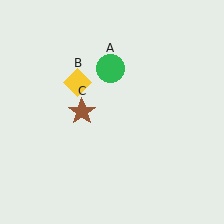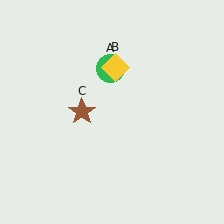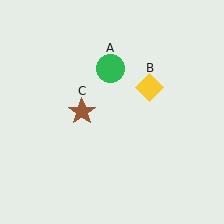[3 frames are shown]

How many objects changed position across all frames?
1 object changed position: yellow diamond (object B).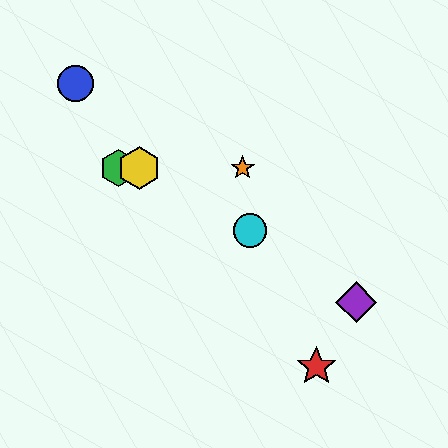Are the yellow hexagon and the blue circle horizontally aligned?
No, the yellow hexagon is at y≈168 and the blue circle is at y≈83.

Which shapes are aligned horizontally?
The green hexagon, the yellow hexagon, the orange star are aligned horizontally.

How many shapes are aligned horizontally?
3 shapes (the green hexagon, the yellow hexagon, the orange star) are aligned horizontally.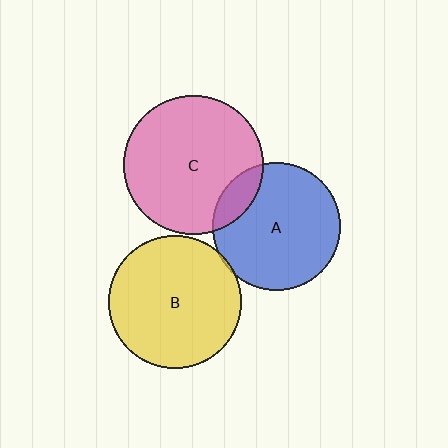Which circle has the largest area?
Circle C (pink).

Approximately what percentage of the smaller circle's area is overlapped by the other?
Approximately 5%.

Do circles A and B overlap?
Yes.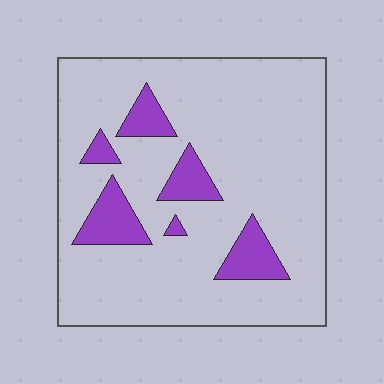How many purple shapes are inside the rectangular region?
6.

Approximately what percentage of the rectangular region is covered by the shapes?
Approximately 15%.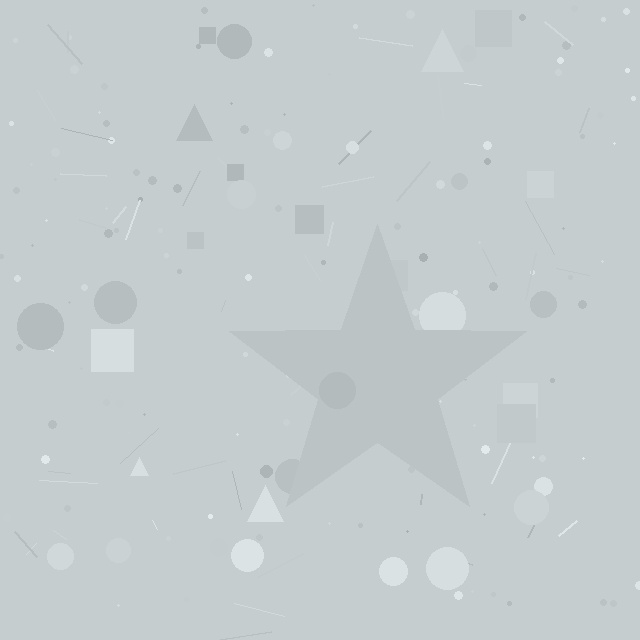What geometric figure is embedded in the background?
A star is embedded in the background.